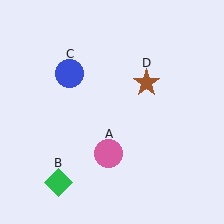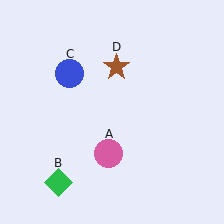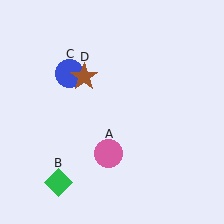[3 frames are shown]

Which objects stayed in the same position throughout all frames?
Pink circle (object A) and green diamond (object B) and blue circle (object C) remained stationary.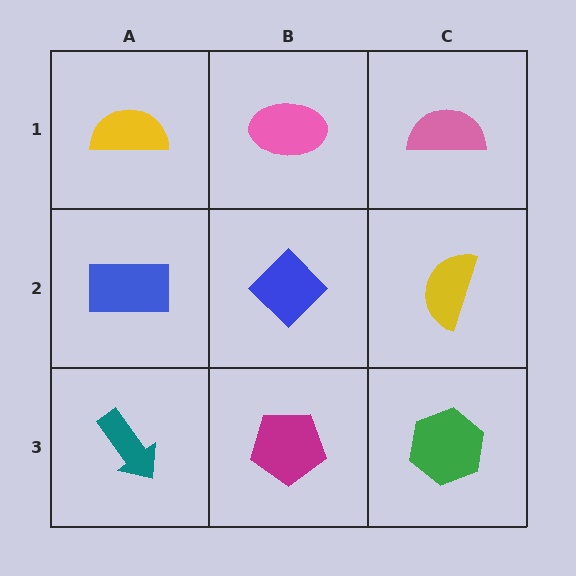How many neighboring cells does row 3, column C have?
2.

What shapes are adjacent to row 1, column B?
A blue diamond (row 2, column B), a yellow semicircle (row 1, column A), a pink semicircle (row 1, column C).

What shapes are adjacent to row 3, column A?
A blue rectangle (row 2, column A), a magenta pentagon (row 3, column B).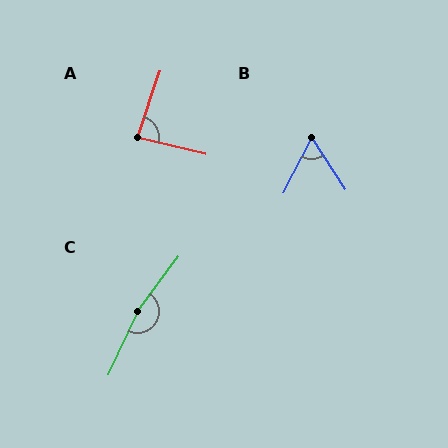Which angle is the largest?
C, at approximately 169 degrees.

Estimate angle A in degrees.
Approximately 85 degrees.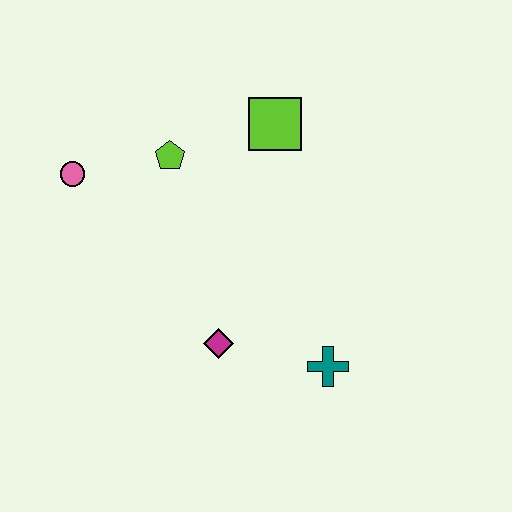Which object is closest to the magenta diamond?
The teal cross is closest to the magenta diamond.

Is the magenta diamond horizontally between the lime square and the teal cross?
No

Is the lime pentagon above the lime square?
No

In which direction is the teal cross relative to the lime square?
The teal cross is below the lime square.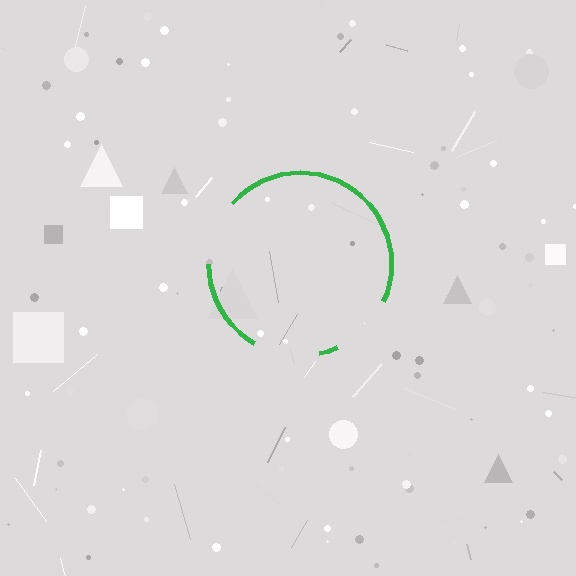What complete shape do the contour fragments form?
The contour fragments form a circle.